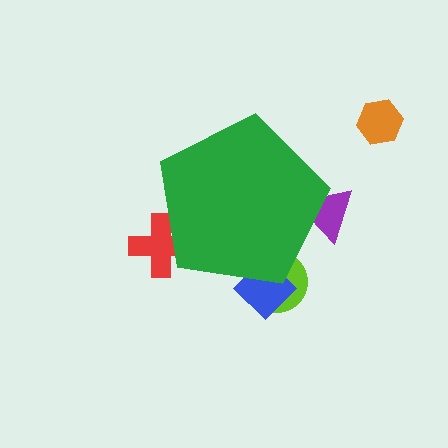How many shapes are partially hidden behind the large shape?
4 shapes are partially hidden.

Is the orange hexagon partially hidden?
No, the orange hexagon is fully visible.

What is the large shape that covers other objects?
A green pentagon.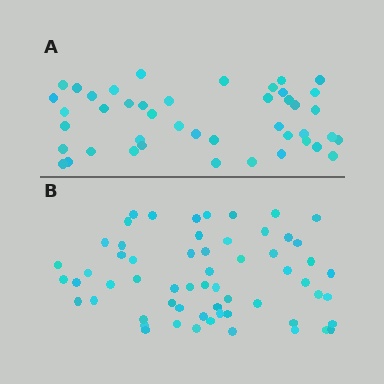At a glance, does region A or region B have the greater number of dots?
Region B (the bottom region) has more dots.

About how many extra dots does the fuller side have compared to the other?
Region B has approximately 15 more dots than region A.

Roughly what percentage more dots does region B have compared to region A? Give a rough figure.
About 35% more.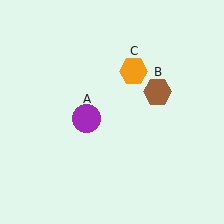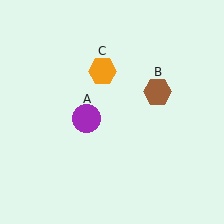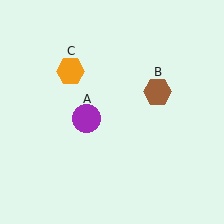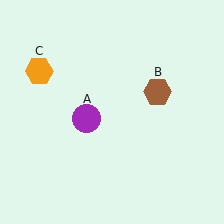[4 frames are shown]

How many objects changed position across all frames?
1 object changed position: orange hexagon (object C).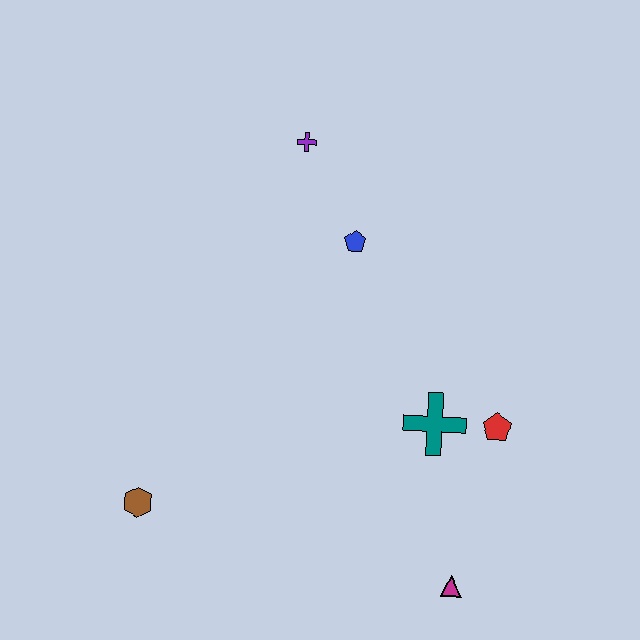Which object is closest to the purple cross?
The blue pentagon is closest to the purple cross.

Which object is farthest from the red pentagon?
The brown hexagon is farthest from the red pentagon.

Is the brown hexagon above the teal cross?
No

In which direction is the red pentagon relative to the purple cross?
The red pentagon is below the purple cross.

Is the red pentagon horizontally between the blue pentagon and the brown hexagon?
No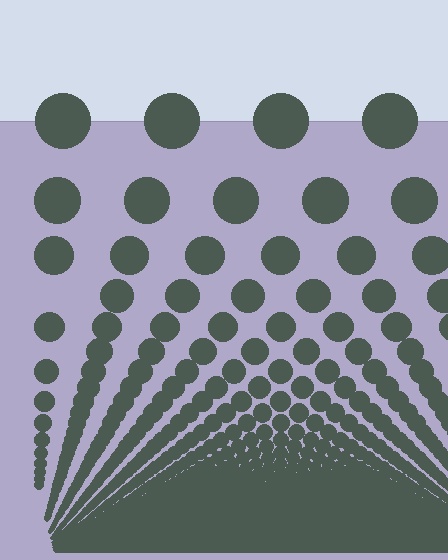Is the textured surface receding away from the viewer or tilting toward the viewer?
The surface appears to tilt toward the viewer. Texture elements get larger and sparser toward the top.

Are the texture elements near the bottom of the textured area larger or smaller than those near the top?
Smaller. The gradient is inverted — elements near the bottom are smaller and denser.